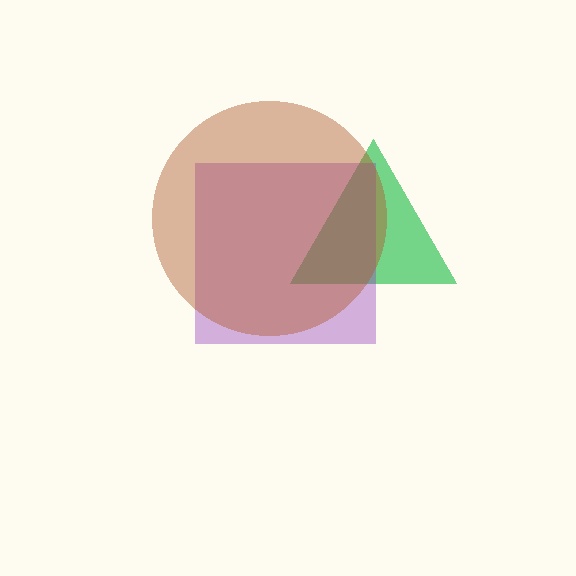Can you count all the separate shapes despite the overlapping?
Yes, there are 3 separate shapes.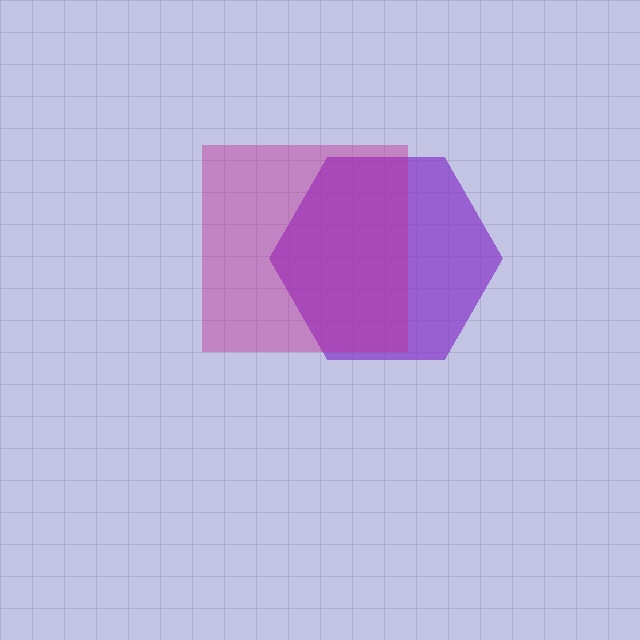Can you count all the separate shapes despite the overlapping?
Yes, there are 2 separate shapes.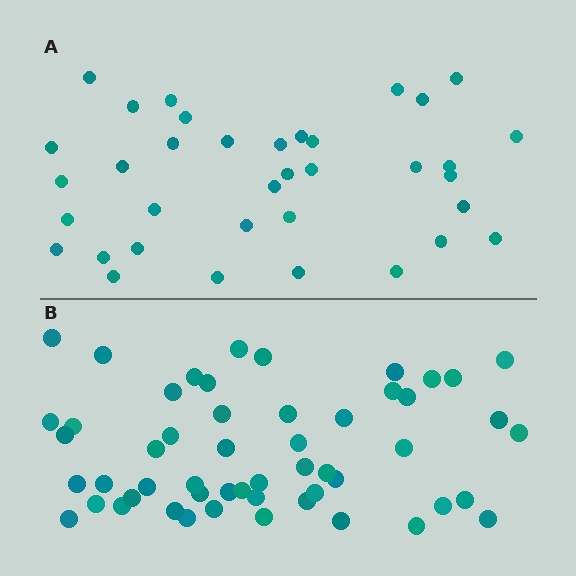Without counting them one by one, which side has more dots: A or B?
Region B (the bottom region) has more dots.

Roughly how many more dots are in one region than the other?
Region B has approximately 15 more dots than region A.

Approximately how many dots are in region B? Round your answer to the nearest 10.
About 50 dots. (The exact count is 53, which rounds to 50.)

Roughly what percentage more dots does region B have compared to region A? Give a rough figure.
About 45% more.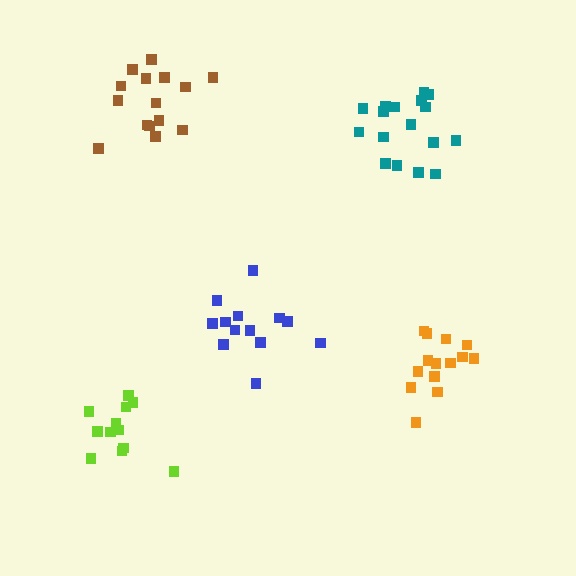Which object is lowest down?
The lime cluster is bottommost.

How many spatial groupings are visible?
There are 5 spatial groupings.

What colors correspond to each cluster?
The clusters are colored: brown, blue, orange, lime, teal.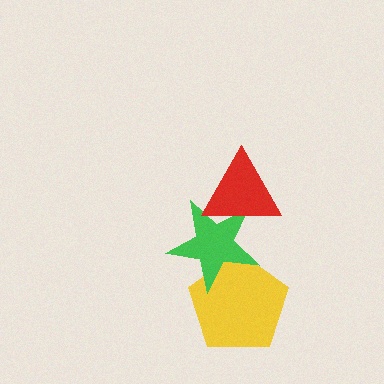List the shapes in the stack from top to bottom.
From top to bottom: the red triangle, the green star, the yellow pentagon.